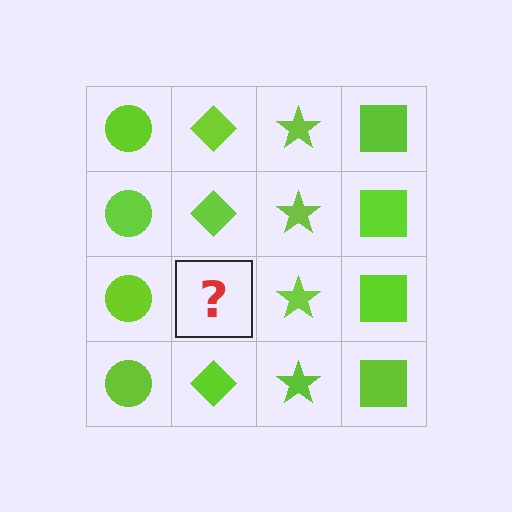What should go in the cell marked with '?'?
The missing cell should contain a lime diamond.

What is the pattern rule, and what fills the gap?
The rule is that each column has a consistent shape. The gap should be filled with a lime diamond.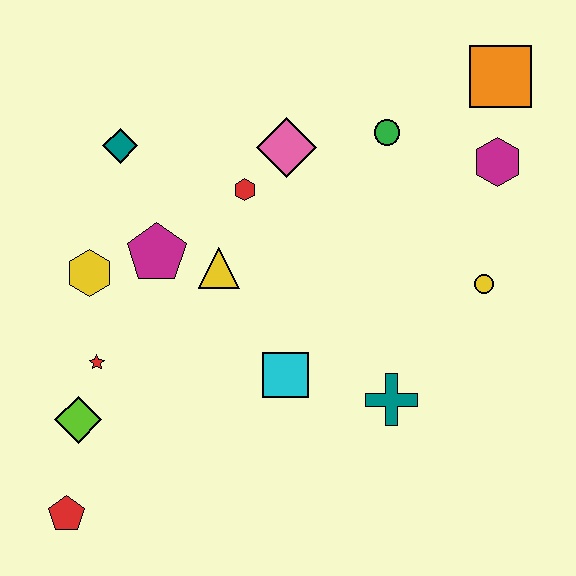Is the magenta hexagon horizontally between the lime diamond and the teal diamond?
No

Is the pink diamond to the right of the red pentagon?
Yes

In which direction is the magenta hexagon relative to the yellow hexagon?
The magenta hexagon is to the right of the yellow hexagon.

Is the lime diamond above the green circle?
No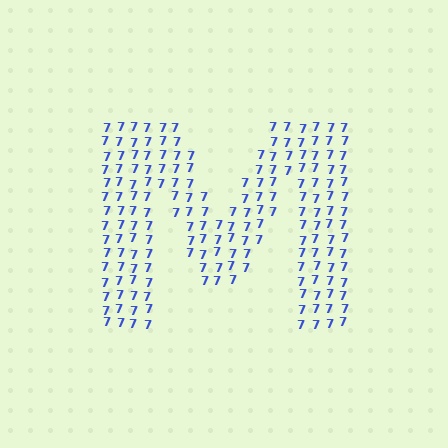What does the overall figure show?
The overall figure shows the letter M.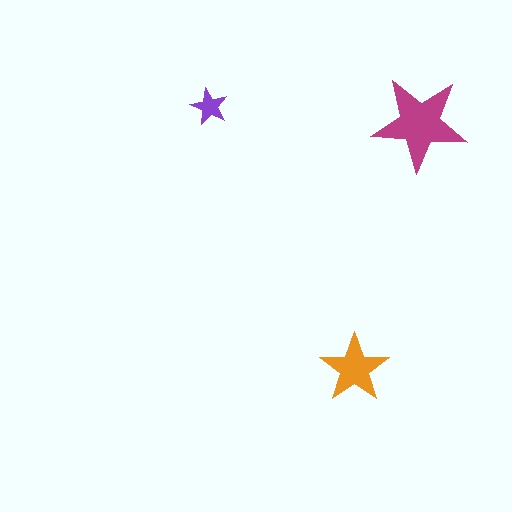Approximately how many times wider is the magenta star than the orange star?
About 1.5 times wider.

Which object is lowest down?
The orange star is bottommost.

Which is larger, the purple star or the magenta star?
The magenta one.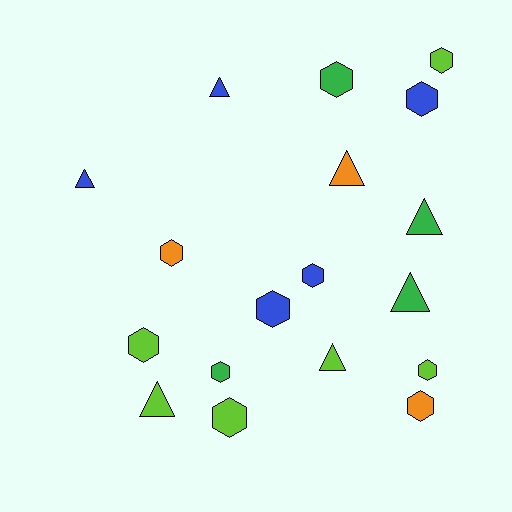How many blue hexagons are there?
There are 3 blue hexagons.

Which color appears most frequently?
Lime, with 6 objects.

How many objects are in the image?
There are 18 objects.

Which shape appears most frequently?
Hexagon, with 11 objects.